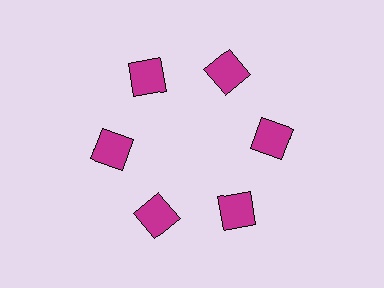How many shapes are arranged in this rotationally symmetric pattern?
There are 6 shapes, arranged in 6 groups of 1.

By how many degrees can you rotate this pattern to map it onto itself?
The pattern maps onto itself every 60 degrees of rotation.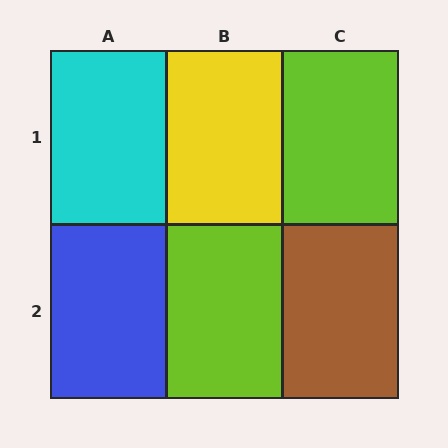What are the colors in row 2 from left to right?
Blue, lime, brown.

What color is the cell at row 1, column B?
Yellow.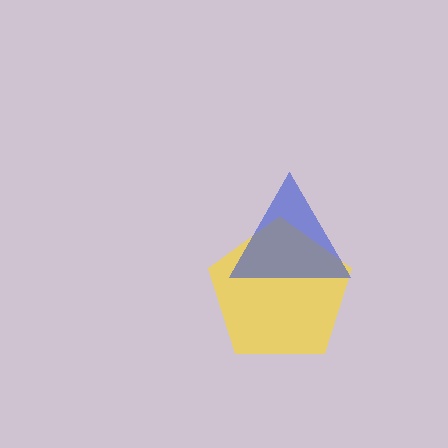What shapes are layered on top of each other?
The layered shapes are: a yellow pentagon, a blue triangle.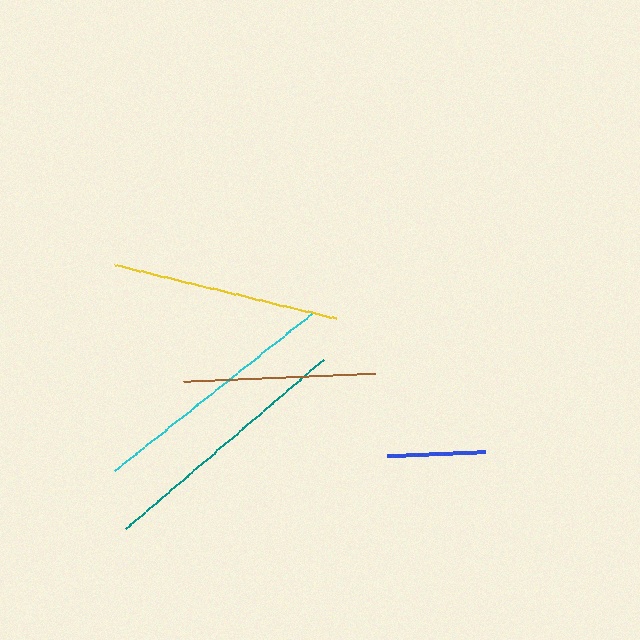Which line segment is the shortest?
The blue line is the shortest at approximately 98 pixels.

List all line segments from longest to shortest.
From longest to shortest: teal, cyan, yellow, brown, blue.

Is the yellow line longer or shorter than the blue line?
The yellow line is longer than the blue line.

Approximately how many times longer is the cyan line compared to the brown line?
The cyan line is approximately 1.3 times the length of the brown line.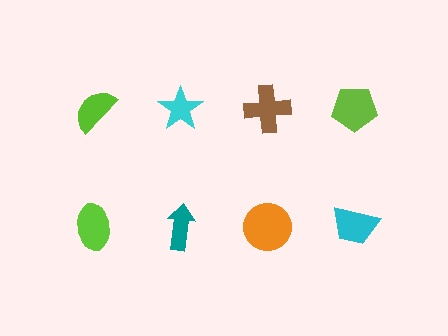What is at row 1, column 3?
A brown cross.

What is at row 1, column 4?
A lime pentagon.